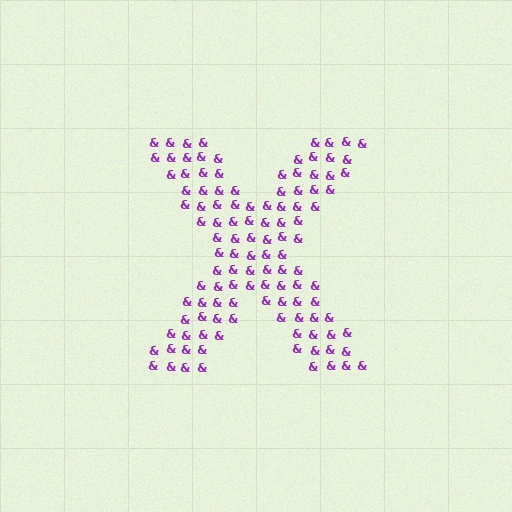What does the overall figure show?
The overall figure shows the letter X.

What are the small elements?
The small elements are ampersands.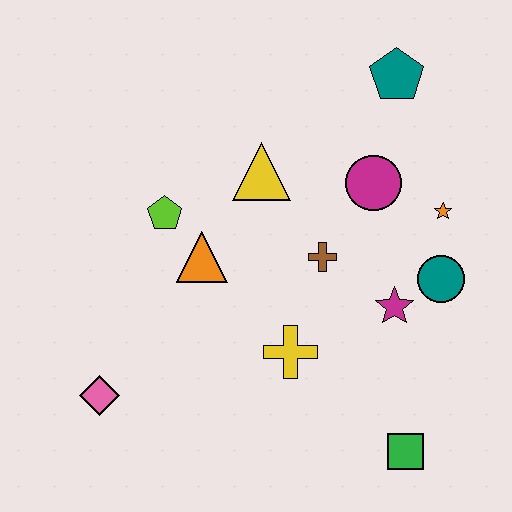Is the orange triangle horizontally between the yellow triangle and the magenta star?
No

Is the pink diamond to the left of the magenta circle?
Yes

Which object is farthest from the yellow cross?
The teal pentagon is farthest from the yellow cross.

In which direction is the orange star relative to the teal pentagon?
The orange star is below the teal pentagon.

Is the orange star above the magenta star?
Yes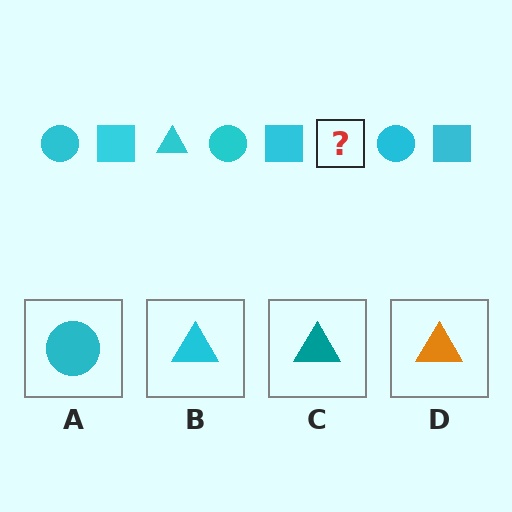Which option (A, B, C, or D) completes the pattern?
B.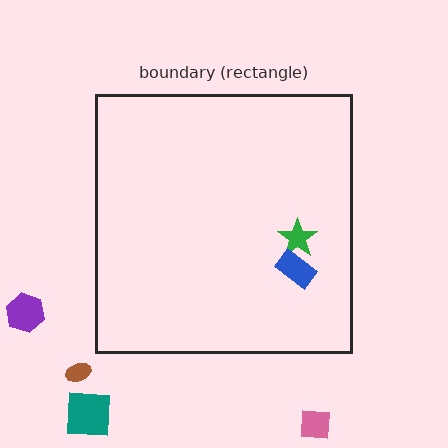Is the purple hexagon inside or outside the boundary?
Outside.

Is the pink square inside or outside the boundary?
Outside.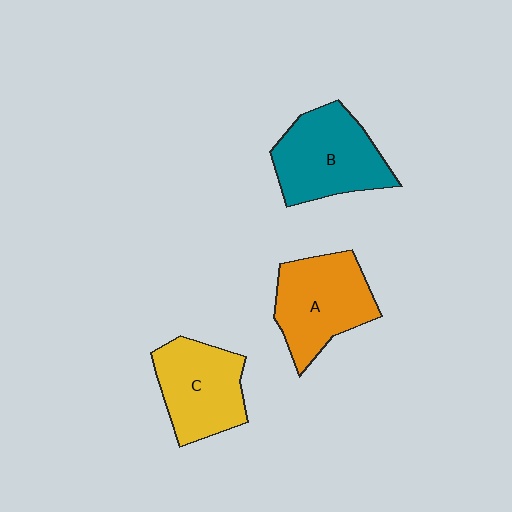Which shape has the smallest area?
Shape C (yellow).